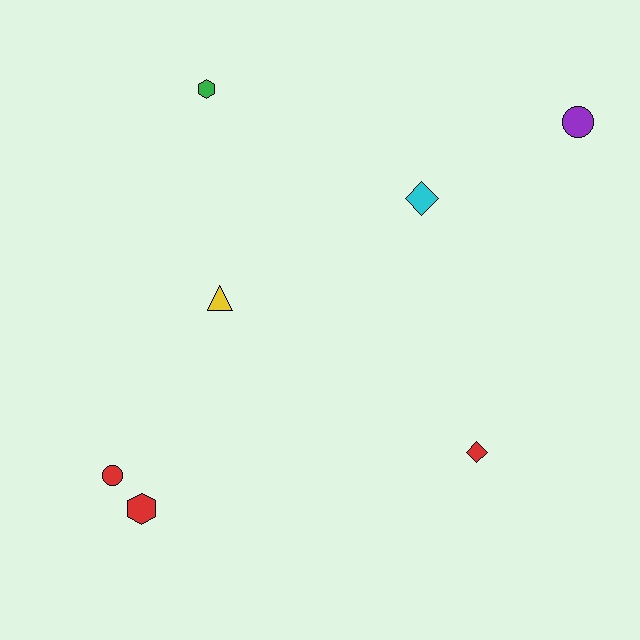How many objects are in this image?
There are 7 objects.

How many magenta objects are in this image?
There are no magenta objects.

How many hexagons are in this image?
There are 2 hexagons.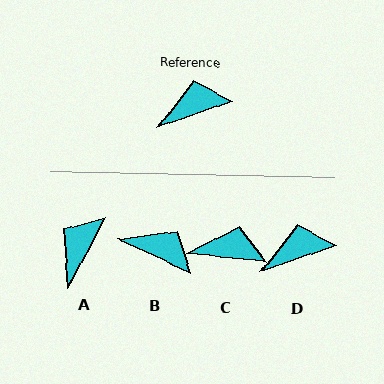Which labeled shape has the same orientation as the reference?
D.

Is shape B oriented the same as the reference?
No, it is off by about 44 degrees.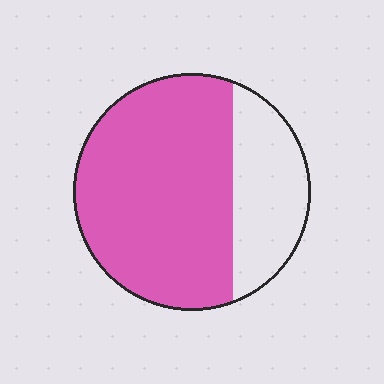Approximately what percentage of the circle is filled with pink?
Approximately 70%.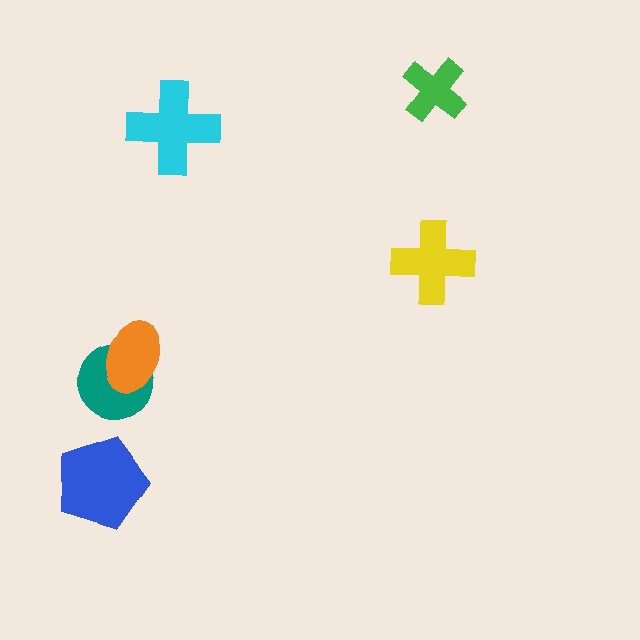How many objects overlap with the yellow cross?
0 objects overlap with the yellow cross.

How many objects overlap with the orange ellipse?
1 object overlaps with the orange ellipse.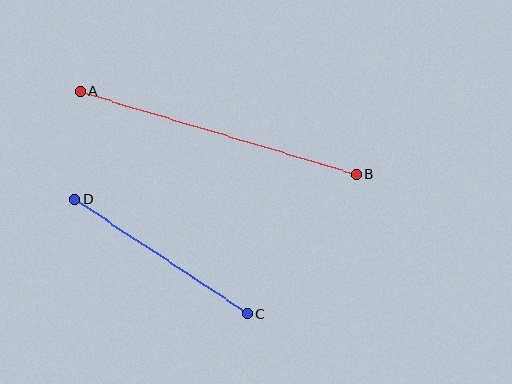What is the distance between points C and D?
The distance is approximately 207 pixels.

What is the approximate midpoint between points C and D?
The midpoint is at approximately (161, 256) pixels.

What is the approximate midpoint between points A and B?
The midpoint is at approximately (218, 133) pixels.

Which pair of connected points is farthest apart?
Points A and B are farthest apart.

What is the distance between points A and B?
The distance is approximately 289 pixels.